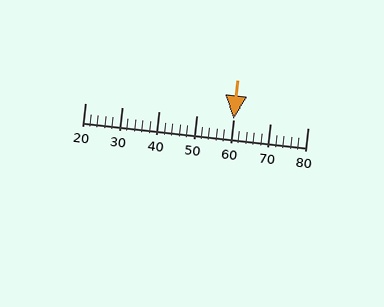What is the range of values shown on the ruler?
The ruler shows values from 20 to 80.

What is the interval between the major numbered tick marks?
The major tick marks are spaced 10 units apart.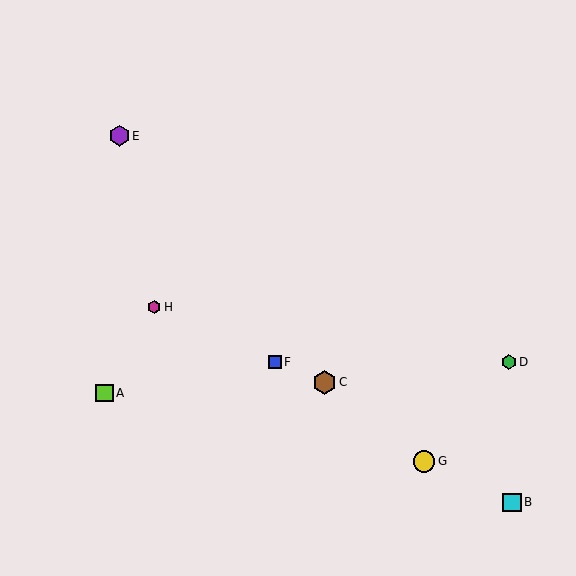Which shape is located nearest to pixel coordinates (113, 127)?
The purple hexagon (labeled E) at (119, 136) is nearest to that location.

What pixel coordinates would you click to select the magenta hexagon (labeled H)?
Click at (154, 307) to select the magenta hexagon H.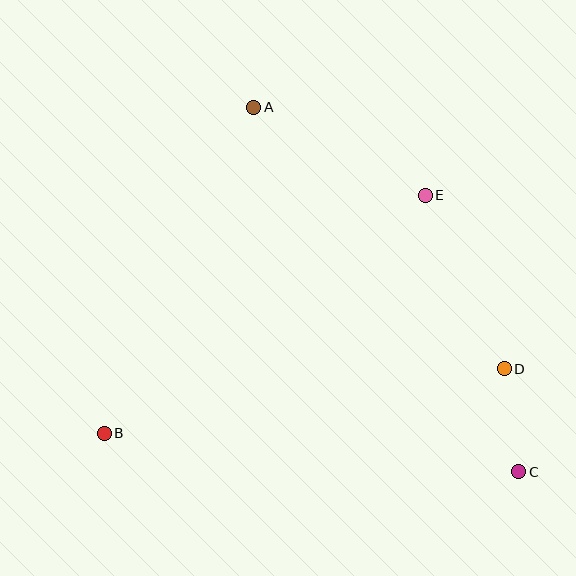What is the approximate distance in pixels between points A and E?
The distance between A and E is approximately 193 pixels.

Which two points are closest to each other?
Points C and D are closest to each other.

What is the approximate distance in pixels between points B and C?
The distance between B and C is approximately 416 pixels.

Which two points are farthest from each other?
Points A and C are farthest from each other.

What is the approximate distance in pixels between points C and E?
The distance between C and E is approximately 292 pixels.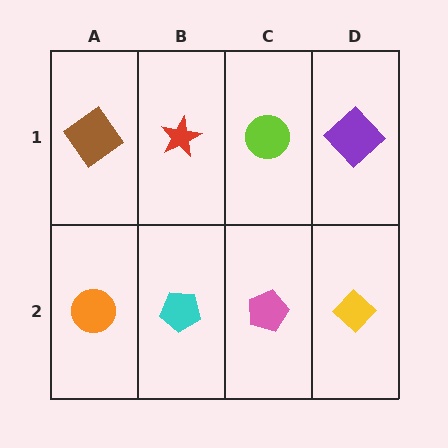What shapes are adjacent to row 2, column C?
A lime circle (row 1, column C), a cyan pentagon (row 2, column B), a yellow diamond (row 2, column D).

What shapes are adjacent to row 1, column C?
A pink pentagon (row 2, column C), a red star (row 1, column B), a purple diamond (row 1, column D).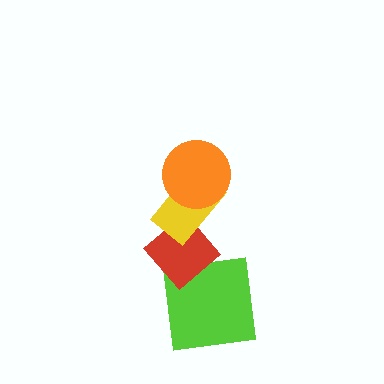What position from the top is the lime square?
The lime square is 4th from the top.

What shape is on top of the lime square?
The red diamond is on top of the lime square.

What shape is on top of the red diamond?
The yellow rectangle is on top of the red diamond.